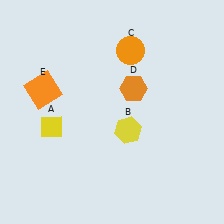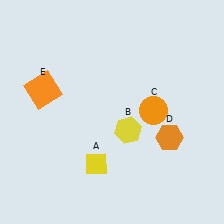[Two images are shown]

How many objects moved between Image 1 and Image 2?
3 objects moved between the two images.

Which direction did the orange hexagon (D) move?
The orange hexagon (D) moved down.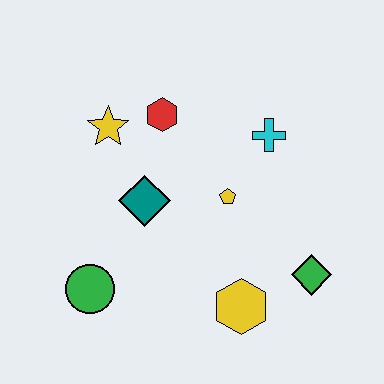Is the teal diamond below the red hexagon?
Yes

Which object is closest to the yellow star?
The red hexagon is closest to the yellow star.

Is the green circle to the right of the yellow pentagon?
No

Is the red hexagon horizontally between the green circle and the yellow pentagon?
Yes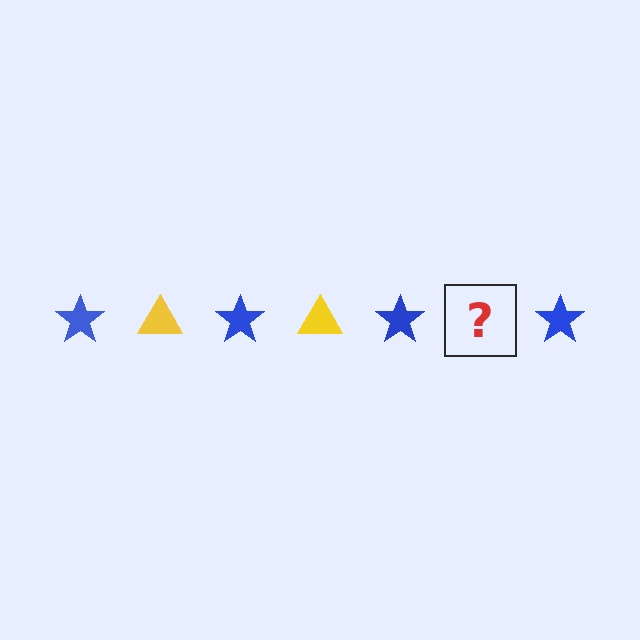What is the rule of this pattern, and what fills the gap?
The rule is that the pattern alternates between blue star and yellow triangle. The gap should be filled with a yellow triangle.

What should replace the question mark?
The question mark should be replaced with a yellow triangle.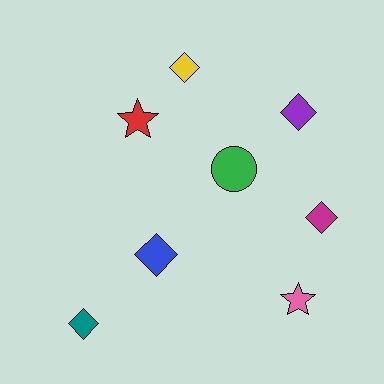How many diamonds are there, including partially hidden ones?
There are 5 diamonds.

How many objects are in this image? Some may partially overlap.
There are 8 objects.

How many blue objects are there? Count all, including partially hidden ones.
There is 1 blue object.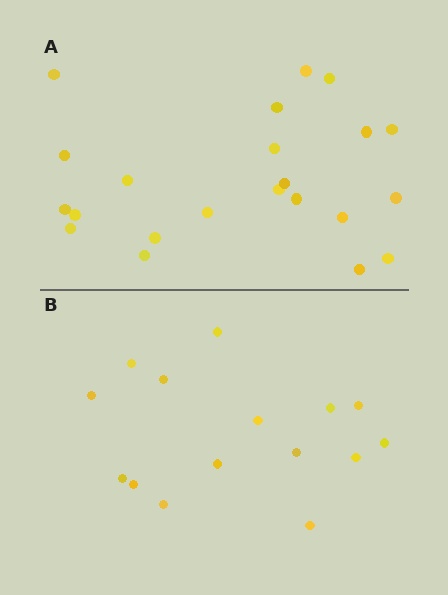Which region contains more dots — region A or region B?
Region A (the top region) has more dots.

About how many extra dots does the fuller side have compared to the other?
Region A has roughly 8 or so more dots than region B.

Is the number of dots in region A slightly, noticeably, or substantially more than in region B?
Region A has substantially more. The ratio is roughly 1.5 to 1.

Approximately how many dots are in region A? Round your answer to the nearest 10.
About 20 dots. (The exact count is 22, which rounds to 20.)